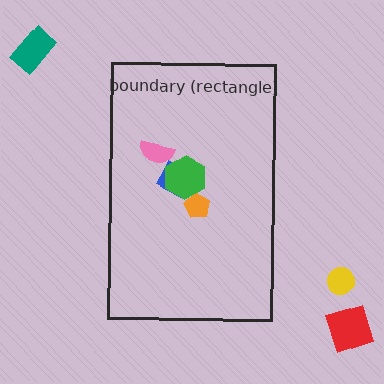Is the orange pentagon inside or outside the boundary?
Inside.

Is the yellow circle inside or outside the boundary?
Outside.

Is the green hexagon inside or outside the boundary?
Inside.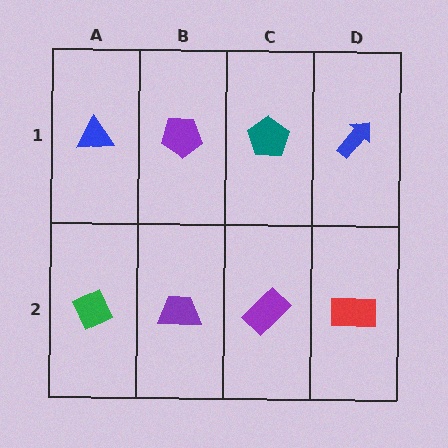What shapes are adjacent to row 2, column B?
A purple pentagon (row 1, column B), a green diamond (row 2, column A), a purple rectangle (row 2, column C).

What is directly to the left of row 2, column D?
A purple rectangle.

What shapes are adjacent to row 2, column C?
A teal pentagon (row 1, column C), a purple trapezoid (row 2, column B), a red rectangle (row 2, column D).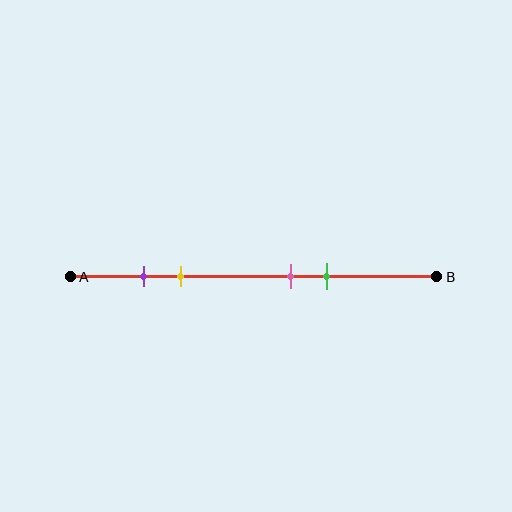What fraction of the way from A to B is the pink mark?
The pink mark is approximately 60% (0.6) of the way from A to B.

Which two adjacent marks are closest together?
The purple and yellow marks are the closest adjacent pair.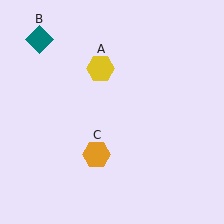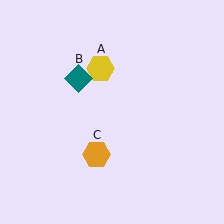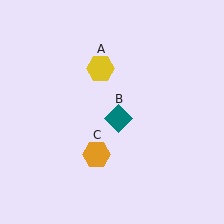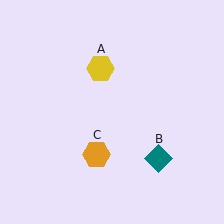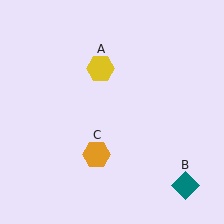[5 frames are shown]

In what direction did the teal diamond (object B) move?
The teal diamond (object B) moved down and to the right.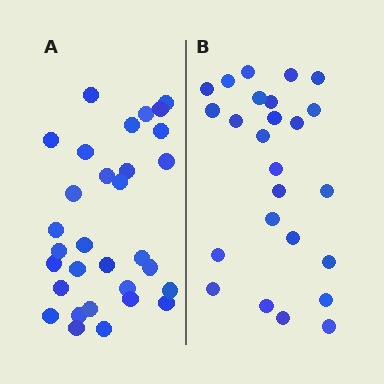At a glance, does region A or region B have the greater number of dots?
Region A (the left region) has more dots.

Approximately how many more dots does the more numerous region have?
Region A has about 6 more dots than region B.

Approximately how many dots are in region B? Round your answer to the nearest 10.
About 20 dots. (The exact count is 25, which rounds to 20.)